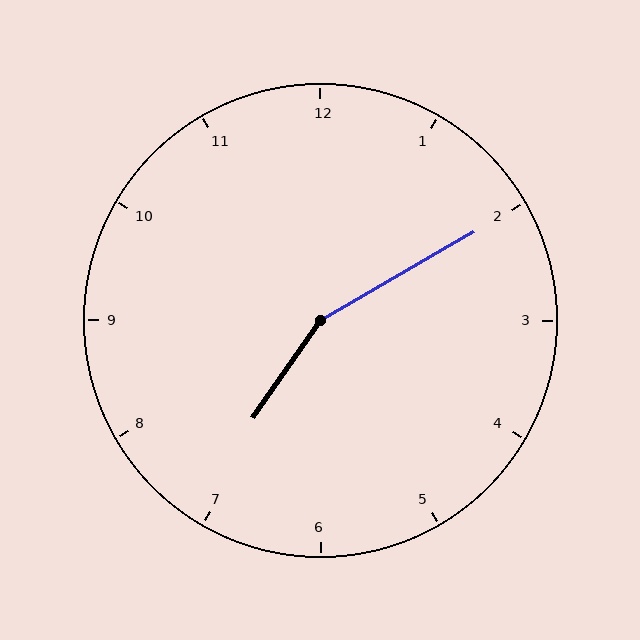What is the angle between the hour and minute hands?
Approximately 155 degrees.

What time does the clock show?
7:10.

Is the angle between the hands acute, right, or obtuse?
It is obtuse.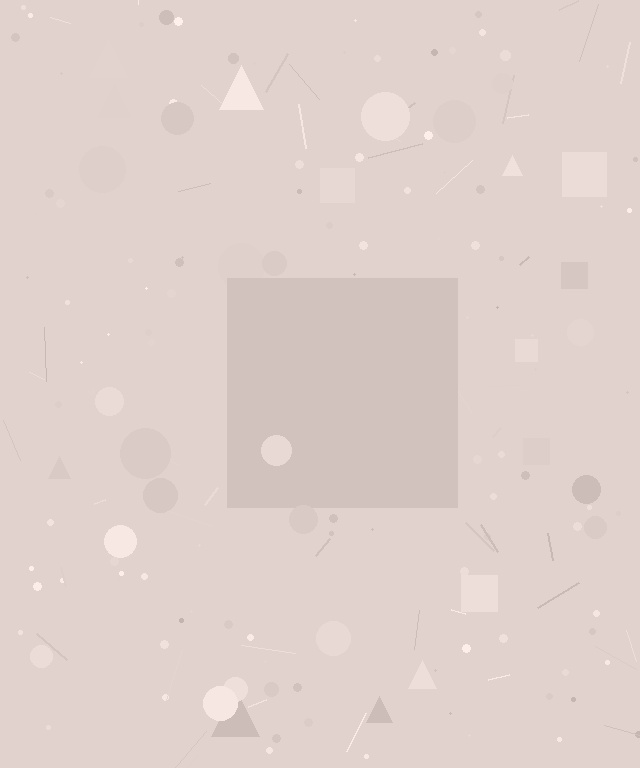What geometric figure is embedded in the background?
A square is embedded in the background.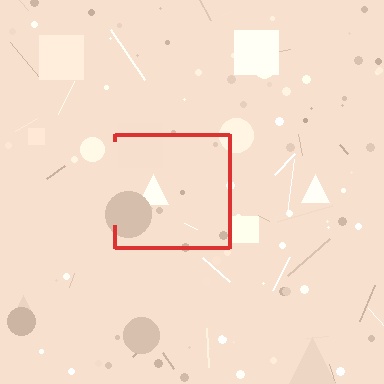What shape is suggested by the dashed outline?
The dashed outline suggests a square.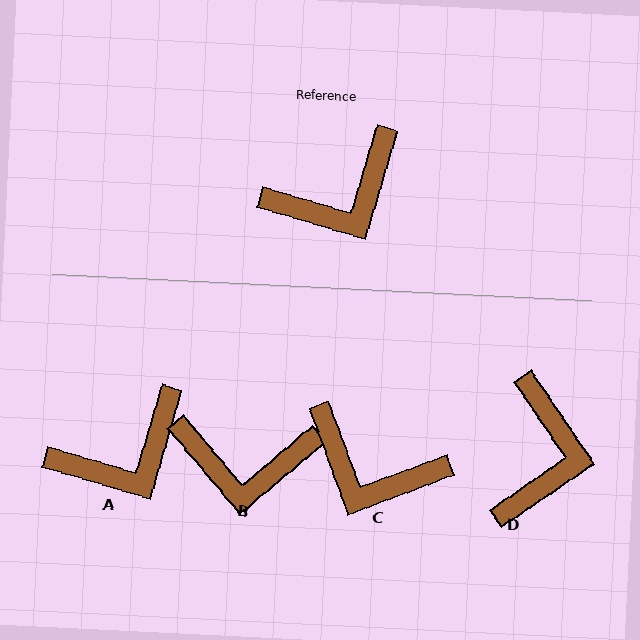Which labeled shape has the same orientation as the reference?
A.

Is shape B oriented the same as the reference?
No, it is off by about 33 degrees.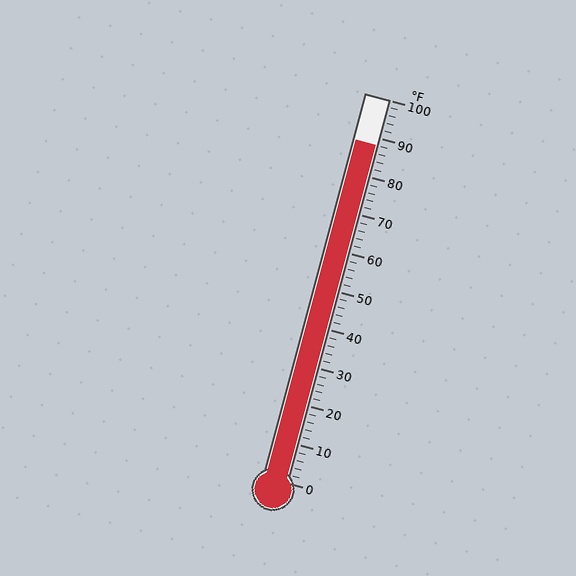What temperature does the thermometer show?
The thermometer shows approximately 88°F.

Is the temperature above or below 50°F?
The temperature is above 50°F.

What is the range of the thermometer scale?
The thermometer scale ranges from 0°F to 100°F.